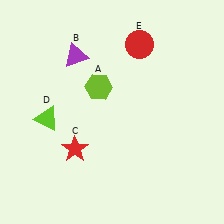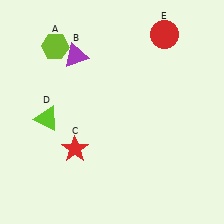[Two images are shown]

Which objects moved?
The objects that moved are: the lime hexagon (A), the red circle (E).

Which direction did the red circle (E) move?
The red circle (E) moved right.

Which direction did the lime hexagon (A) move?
The lime hexagon (A) moved left.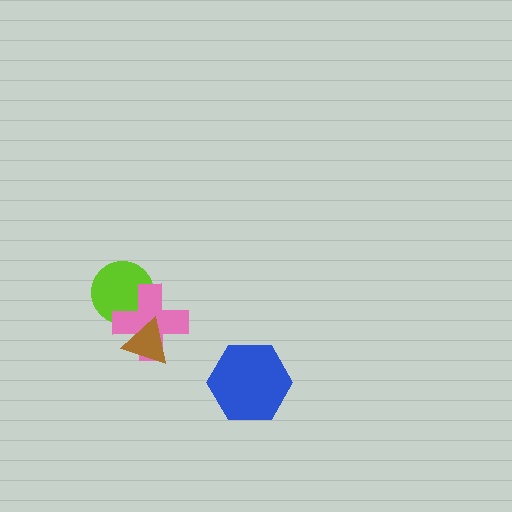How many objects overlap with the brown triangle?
1 object overlaps with the brown triangle.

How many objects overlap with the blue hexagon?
0 objects overlap with the blue hexagon.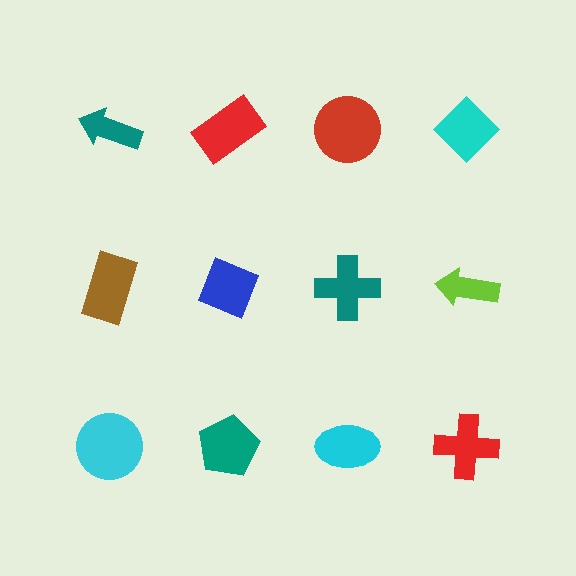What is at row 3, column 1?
A cyan circle.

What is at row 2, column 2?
A blue diamond.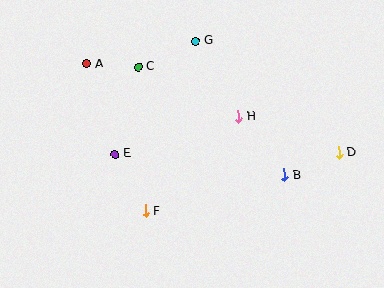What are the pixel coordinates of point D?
Point D is at (339, 152).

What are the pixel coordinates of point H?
Point H is at (238, 117).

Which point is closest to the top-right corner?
Point D is closest to the top-right corner.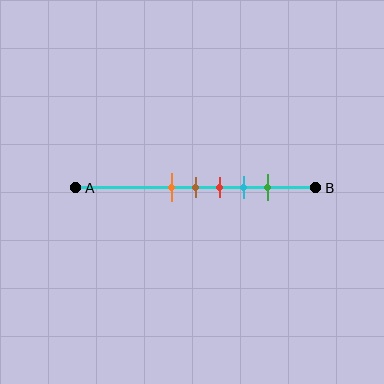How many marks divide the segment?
There are 5 marks dividing the segment.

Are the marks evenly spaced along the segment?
Yes, the marks are approximately evenly spaced.